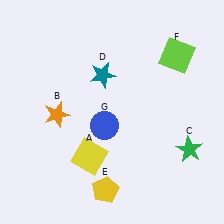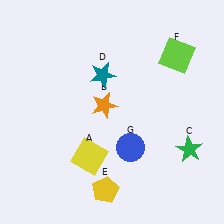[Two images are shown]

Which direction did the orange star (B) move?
The orange star (B) moved right.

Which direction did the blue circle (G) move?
The blue circle (G) moved right.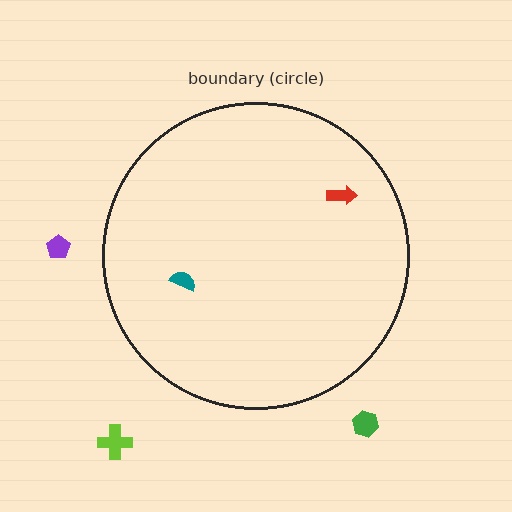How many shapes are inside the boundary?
2 inside, 3 outside.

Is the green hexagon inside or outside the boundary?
Outside.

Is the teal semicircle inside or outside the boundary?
Inside.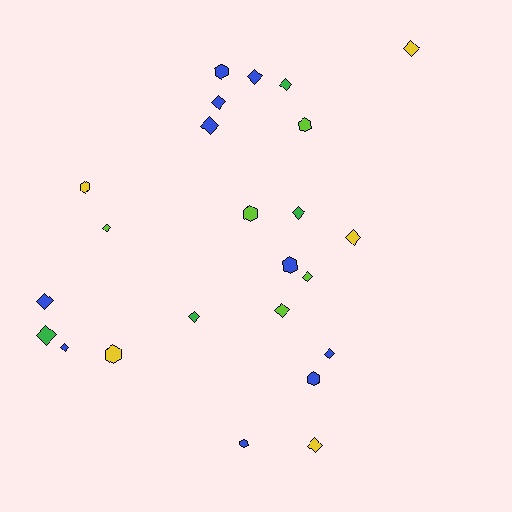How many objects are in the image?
There are 24 objects.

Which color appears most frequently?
Blue, with 10 objects.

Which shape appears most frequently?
Diamond, with 16 objects.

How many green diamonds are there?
There are 4 green diamonds.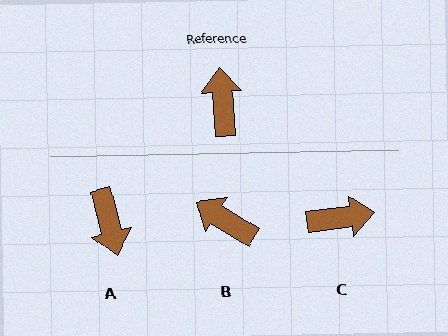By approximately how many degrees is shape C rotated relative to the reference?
Approximately 87 degrees clockwise.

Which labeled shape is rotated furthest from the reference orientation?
A, about 171 degrees away.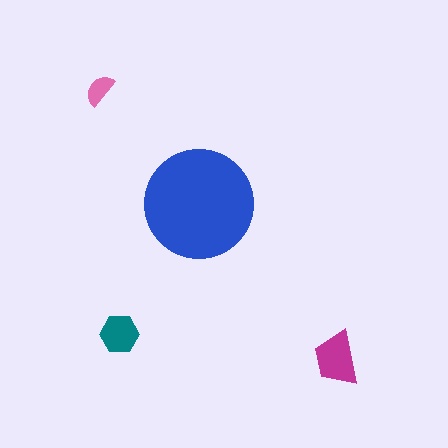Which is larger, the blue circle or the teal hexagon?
The blue circle.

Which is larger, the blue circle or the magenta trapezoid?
The blue circle.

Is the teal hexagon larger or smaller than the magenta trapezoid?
Smaller.